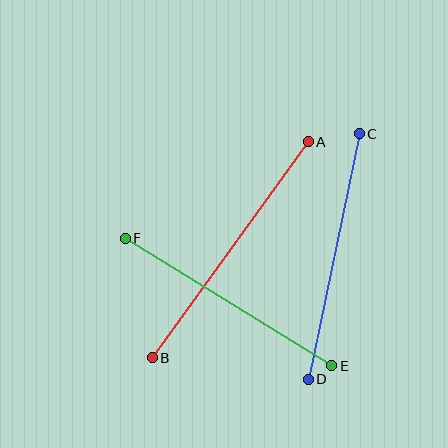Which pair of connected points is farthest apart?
Points A and B are farthest apart.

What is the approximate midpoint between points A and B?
The midpoint is at approximately (230, 250) pixels.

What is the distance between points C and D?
The distance is approximately 251 pixels.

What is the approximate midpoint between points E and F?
The midpoint is at approximately (229, 302) pixels.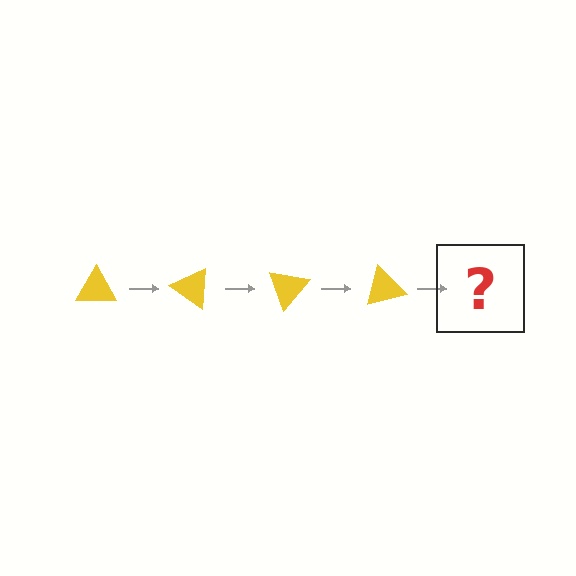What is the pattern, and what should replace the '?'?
The pattern is that the triangle rotates 35 degrees each step. The '?' should be a yellow triangle rotated 140 degrees.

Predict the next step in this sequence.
The next step is a yellow triangle rotated 140 degrees.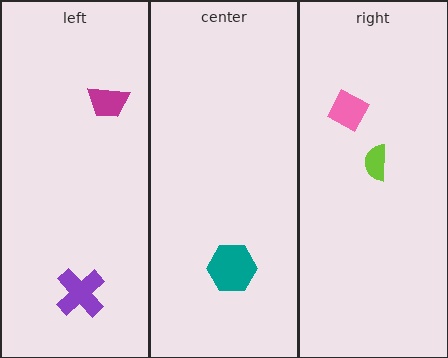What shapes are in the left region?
The purple cross, the magenta trapezoid.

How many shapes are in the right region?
2.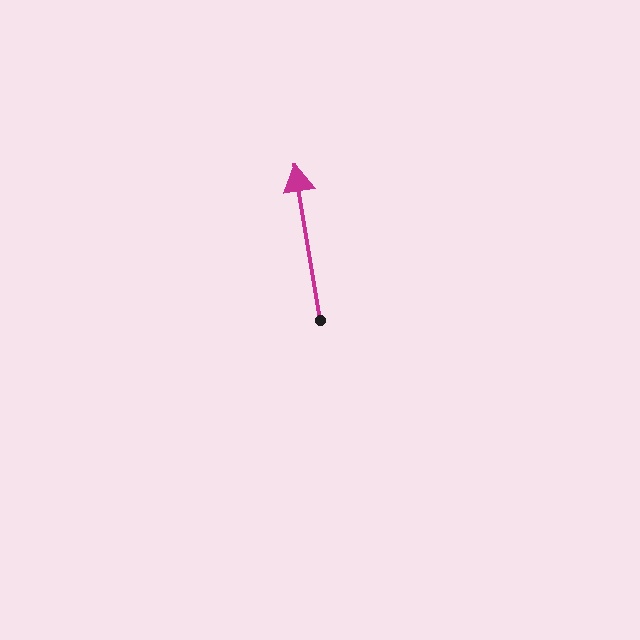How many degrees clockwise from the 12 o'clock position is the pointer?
Approximately 351 degrees.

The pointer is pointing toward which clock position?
Roughly 12 o'clock.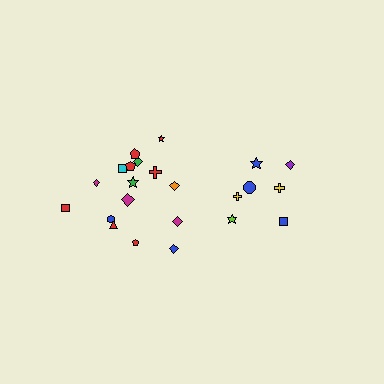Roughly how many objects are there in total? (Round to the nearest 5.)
Roughly 25 objects in total.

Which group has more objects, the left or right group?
The left group.